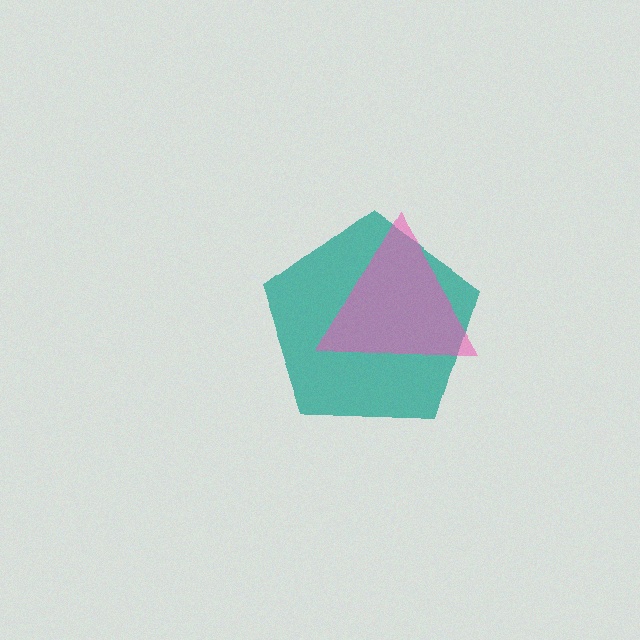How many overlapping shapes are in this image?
There are 2 overlapping shapes in the image.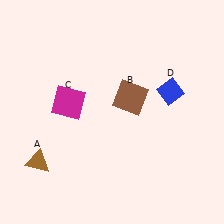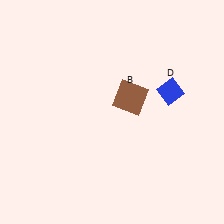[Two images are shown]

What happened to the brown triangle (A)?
The brown triangle (A) was removed in Image 2. It was in the bottom-left area of Image 1.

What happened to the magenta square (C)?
The magenta square (C) was removed in Image 2. It was in the top-left area of Image 1.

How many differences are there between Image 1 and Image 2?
There are 2 differences between the two images.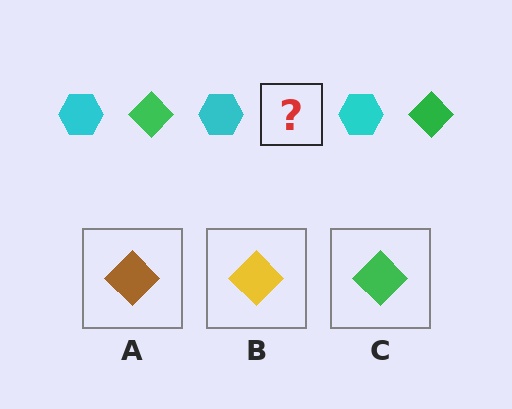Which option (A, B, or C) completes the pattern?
C.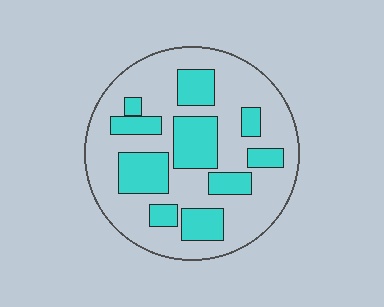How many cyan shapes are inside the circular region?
10.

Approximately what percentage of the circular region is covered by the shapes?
Approximately 30%.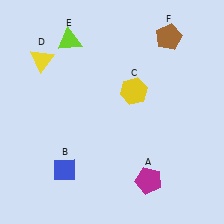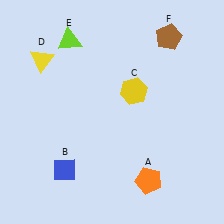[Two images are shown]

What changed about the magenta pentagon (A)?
In Image 1, A is magenta. In Image 2, it changed to orange.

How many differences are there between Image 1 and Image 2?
There is 1 difference between the two images.